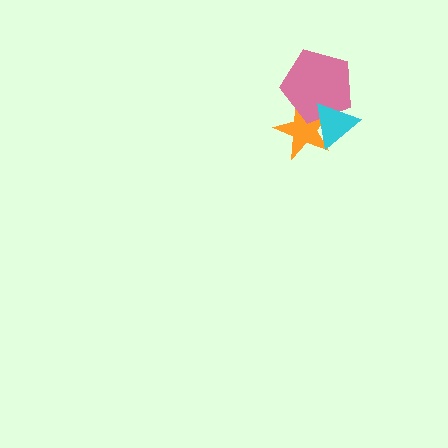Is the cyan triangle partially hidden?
No, no other shape covers it.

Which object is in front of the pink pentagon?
The cyan triangle is in front of the pink pentagon.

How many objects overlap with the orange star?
2 objects overlap with the orange star.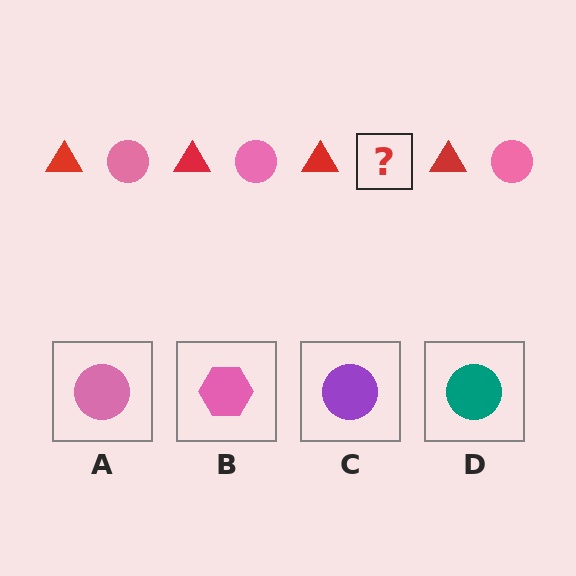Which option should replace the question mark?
Option A.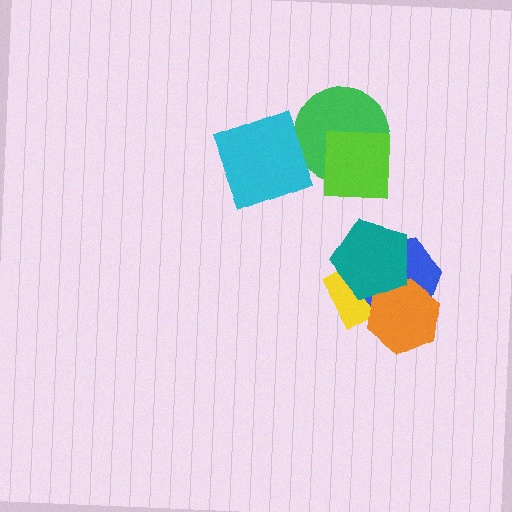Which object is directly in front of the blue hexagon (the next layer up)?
The orange hexagon is directly in front of the blue hexagon.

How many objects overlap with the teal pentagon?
3 objects overlap with the teal pentagon.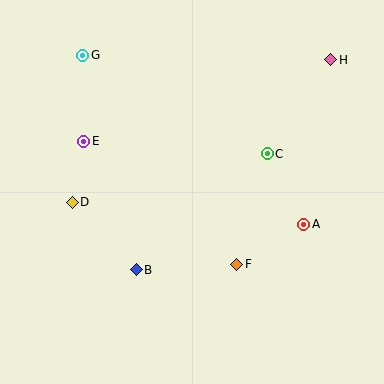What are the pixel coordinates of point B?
Point B is at (136, 270).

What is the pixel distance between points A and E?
The distance between A and E is 235 pixels.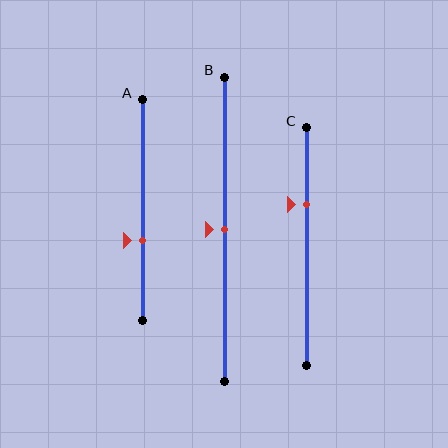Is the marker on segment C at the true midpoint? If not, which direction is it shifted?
No, the marker on segment C is shifted upward by about 18% of the segment length.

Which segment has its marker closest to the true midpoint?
Segment B has its marker closest to the true midpoint.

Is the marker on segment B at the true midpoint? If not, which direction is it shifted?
Yes, the marker on segment B is at the true midpoint.